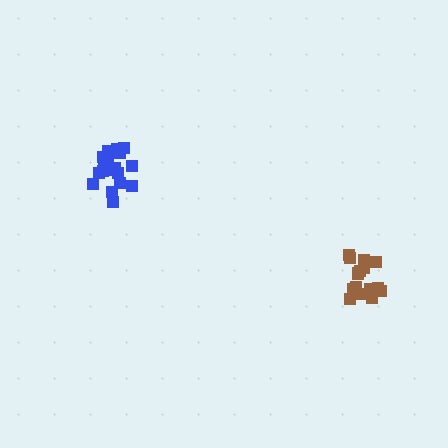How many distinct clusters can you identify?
There are 2 distinct clusters.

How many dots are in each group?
Group 1: 16 dots, Group 2: 20 dots (36 total).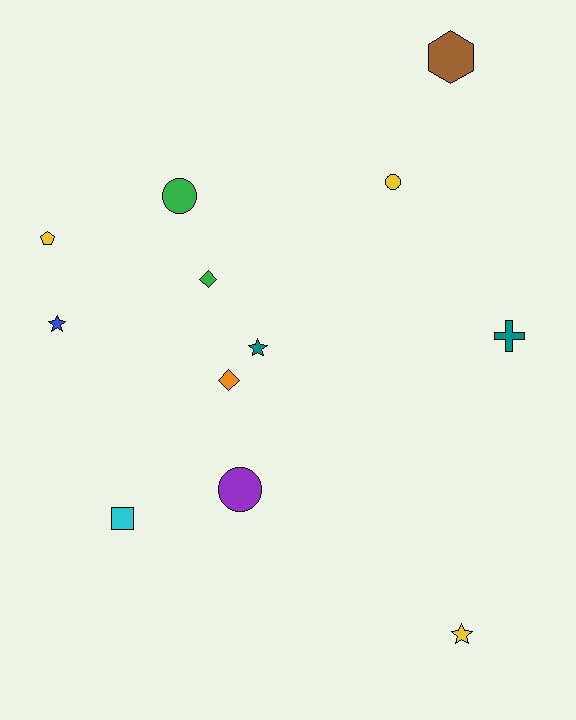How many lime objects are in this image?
There are no lime objects.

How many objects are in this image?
There are 12 objects.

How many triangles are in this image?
There are no triangles.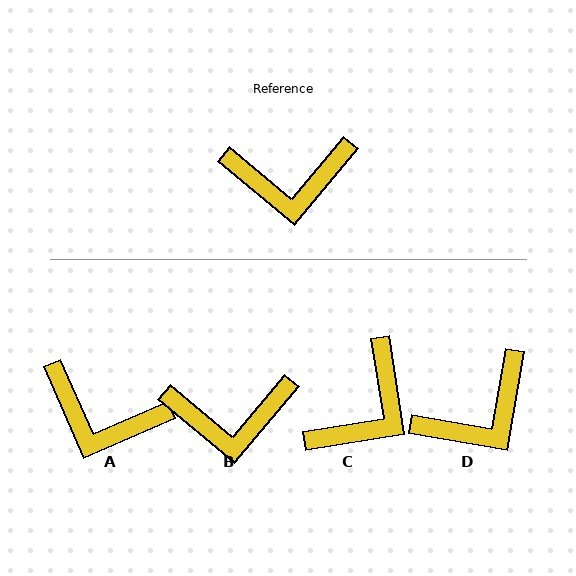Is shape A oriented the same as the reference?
No, it is off by about 27 degrees.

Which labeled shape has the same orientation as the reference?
B.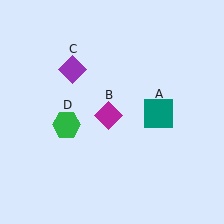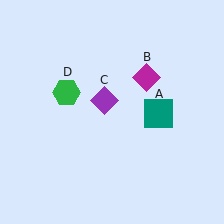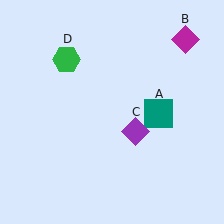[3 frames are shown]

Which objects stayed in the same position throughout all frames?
Teal square (object A) remained stationary.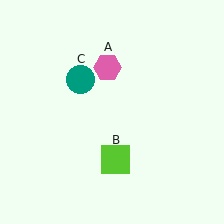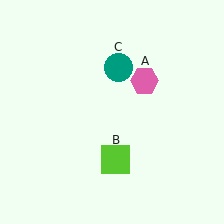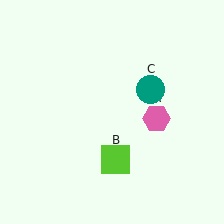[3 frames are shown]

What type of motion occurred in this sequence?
The pink hexagon (object A), teal circle (object C) rotated clockwise around the center of the scene.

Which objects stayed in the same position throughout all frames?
Lime square (object B) remained stationary.